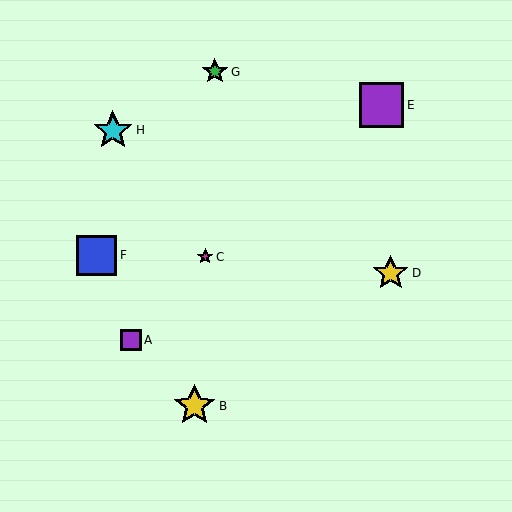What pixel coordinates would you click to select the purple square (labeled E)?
Click at (382, 105) to select the purple square E.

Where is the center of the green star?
The center of the green star is at (215, 72).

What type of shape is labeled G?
Shape G is a green star.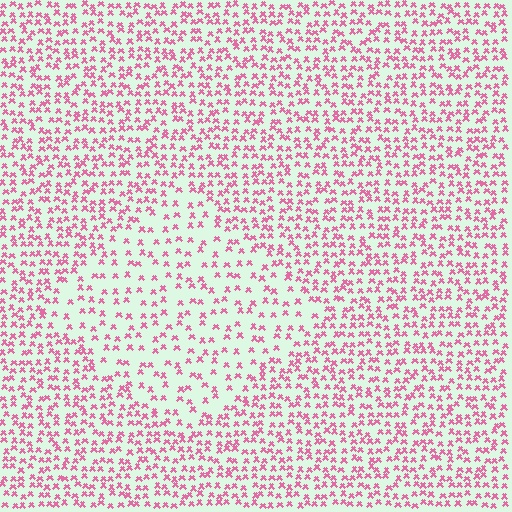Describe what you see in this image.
The image contains small pink elements arranged at two different densities. A diamond-shaped region is visible where the elements are less densely packed than the surrounding area.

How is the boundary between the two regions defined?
The boundary is defined by a change in element density (approximately 1.9x ratio). All elements are the same color, size, and shape.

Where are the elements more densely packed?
The elements are more densely packed outside the diamond boundary.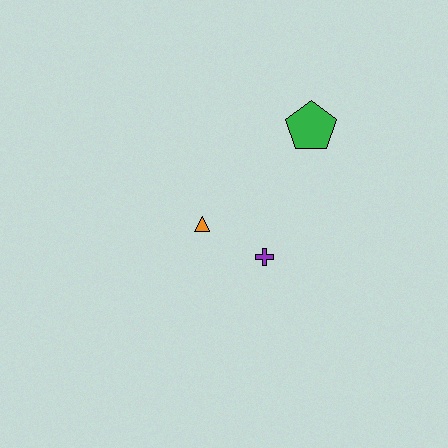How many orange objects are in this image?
There is 1 orange object.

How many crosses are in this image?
There is 1 cross.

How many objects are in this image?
There are 3 objects.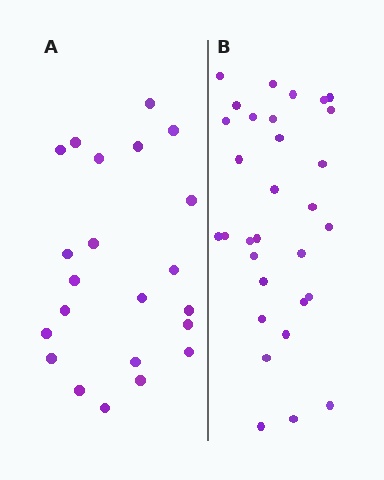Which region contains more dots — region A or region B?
Region B (the right region) has more dots.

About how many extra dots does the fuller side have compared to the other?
Region B has roughly 8 or so more dots than region A.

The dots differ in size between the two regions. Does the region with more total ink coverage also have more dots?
No. Region A has more total ink coverage because its dots are larger, but region B actually contains more individual dots. Total area can be misleading — the number of items is what matters here.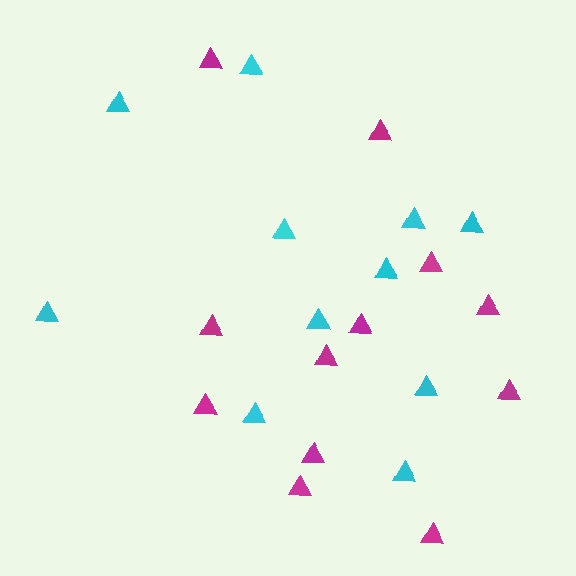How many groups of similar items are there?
There are 2 groups: one group of magenta triangles (12) and one group of cyan triangles (11).